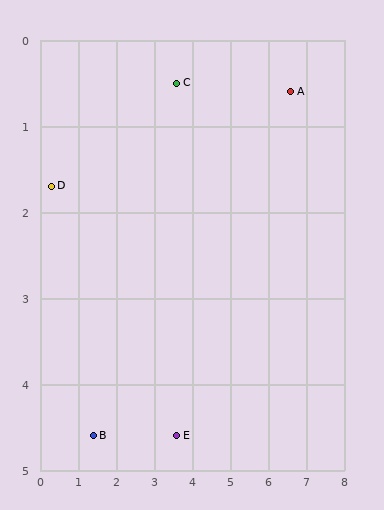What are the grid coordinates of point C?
Point C is at approximately (3.6, 0.5).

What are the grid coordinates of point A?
Point A is at approximately (6.6, 0.6).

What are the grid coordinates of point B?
Point B is at approximately (1.4, 4.6).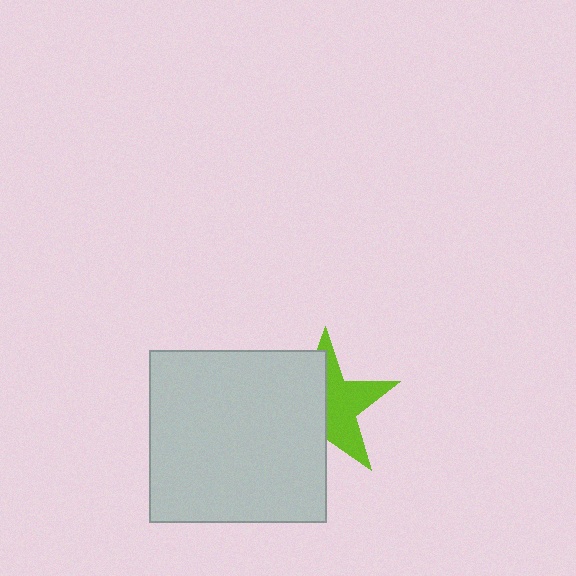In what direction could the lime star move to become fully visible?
The lime star could move right. That would shift it out from behind the light gray rectangle entirely.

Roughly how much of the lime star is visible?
About half of it is visible (roughly 48%).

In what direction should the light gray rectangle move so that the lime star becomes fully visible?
The light gray rectangle should move left. That is the shortest direction to clear the overlap and leave the lime star fully visible.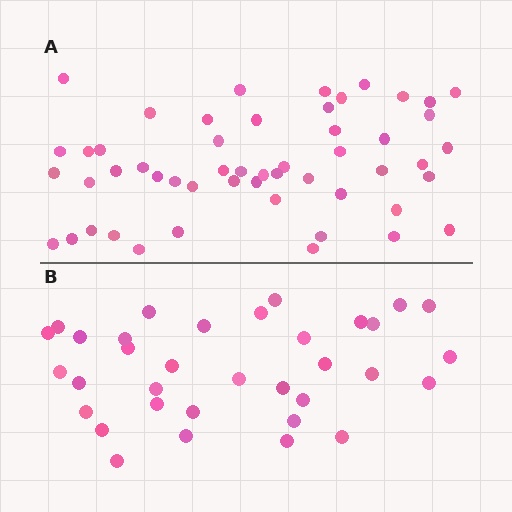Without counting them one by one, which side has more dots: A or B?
Region A (the top region) has more dots.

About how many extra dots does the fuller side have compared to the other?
Region A has approximately 20 more dots than region B.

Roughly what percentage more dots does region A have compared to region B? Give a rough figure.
About 55% more.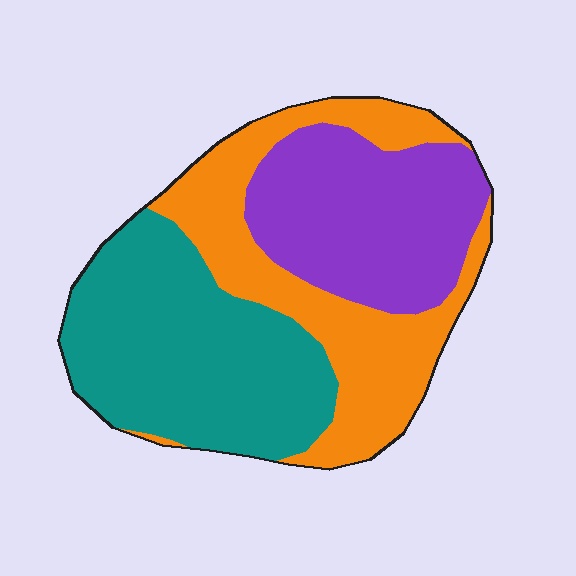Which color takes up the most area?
Teal, at roughly 40%.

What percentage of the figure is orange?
Orange takes up about one third (1/3) of the figure.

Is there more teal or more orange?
Teal.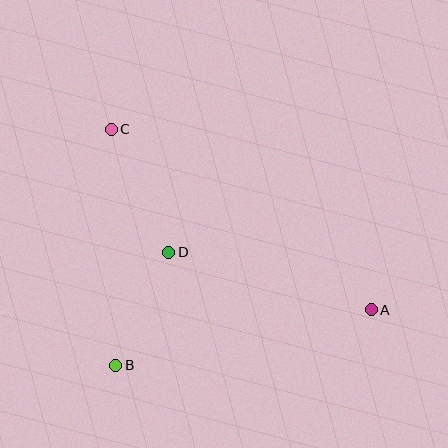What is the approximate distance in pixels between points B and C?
The distance between B and C is approximately 236 pixels.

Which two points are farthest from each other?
Points A and C are farthest from each other.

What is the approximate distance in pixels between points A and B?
The distance between A and B is approximately 261 pixels.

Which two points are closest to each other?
Points B and D are closest to each other.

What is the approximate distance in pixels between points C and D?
The distance between C and D is approximately 136 pixels.